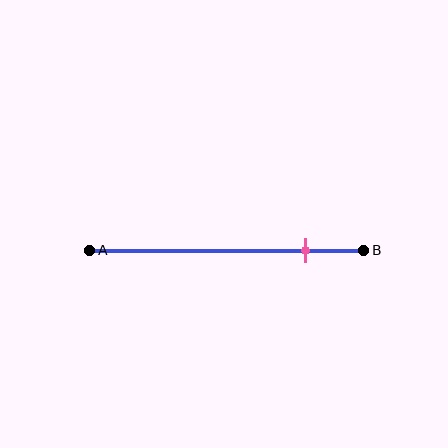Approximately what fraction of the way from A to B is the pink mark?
The pink mark is approximately 80% of the way from A to B.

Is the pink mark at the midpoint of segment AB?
No, the mark is at about 80% from A, not at the 50% midpoint.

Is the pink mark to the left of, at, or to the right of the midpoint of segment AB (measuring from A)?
The pink mark is to the right of the midpoint of segment AB.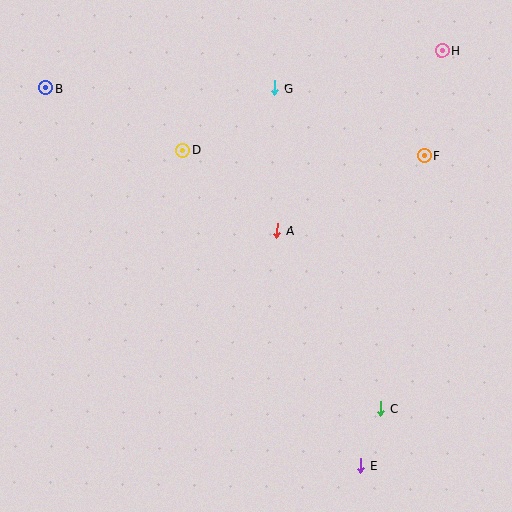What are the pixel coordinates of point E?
Point E is at (361, 466).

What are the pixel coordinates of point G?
Point G is at (275, 88).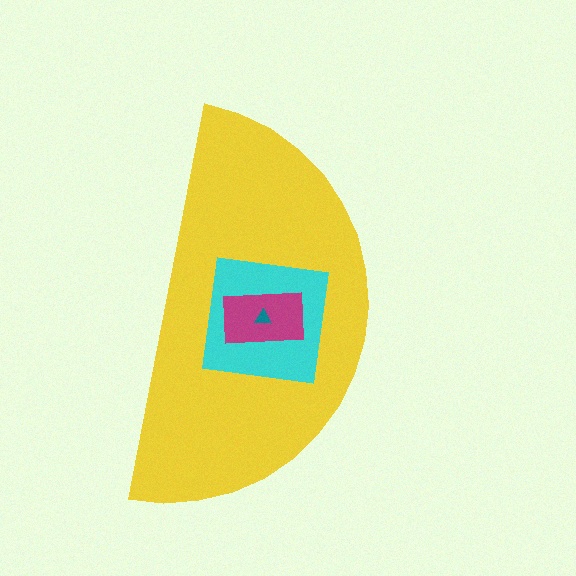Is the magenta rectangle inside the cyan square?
Yes.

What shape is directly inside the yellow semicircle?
The cyan square.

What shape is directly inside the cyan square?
The magenta rectangle.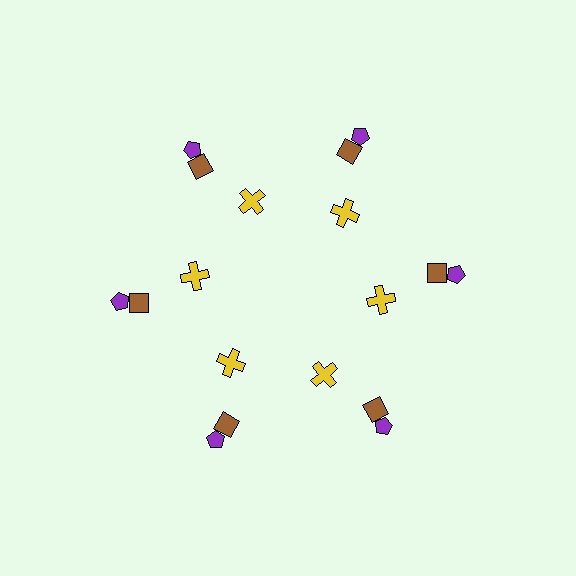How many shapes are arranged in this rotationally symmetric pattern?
There are 18 shapes, arranged in 6 groups of 3.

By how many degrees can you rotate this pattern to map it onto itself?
The pattern maps onto itself every 60 degrees of rotation.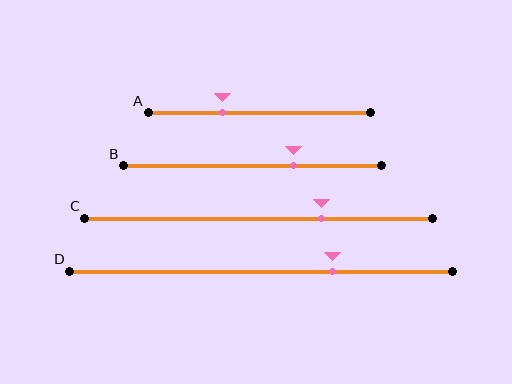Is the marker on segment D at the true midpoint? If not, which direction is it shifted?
No, the marker on segment D is shifted to the right by about 19% of the segment length.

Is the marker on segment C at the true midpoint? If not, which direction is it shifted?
No, the marker on segment C is shifted to the right by about 18% of the segment length.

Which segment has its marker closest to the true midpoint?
Segment B has its marker closest to the true midpoint.